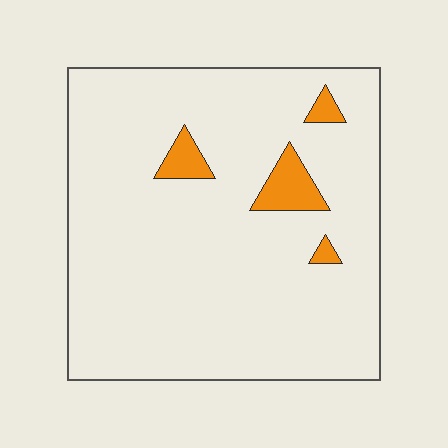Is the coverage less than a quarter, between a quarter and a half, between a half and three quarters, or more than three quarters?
Less than a quarter.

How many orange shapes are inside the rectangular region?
4.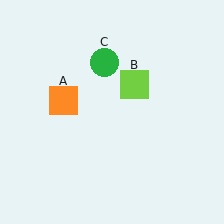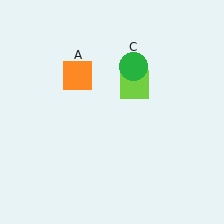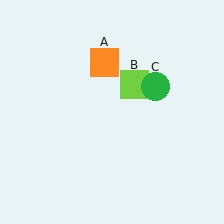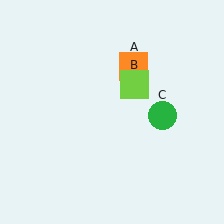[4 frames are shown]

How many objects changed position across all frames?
2 objects changed position: orange square (object A), green circle (object C).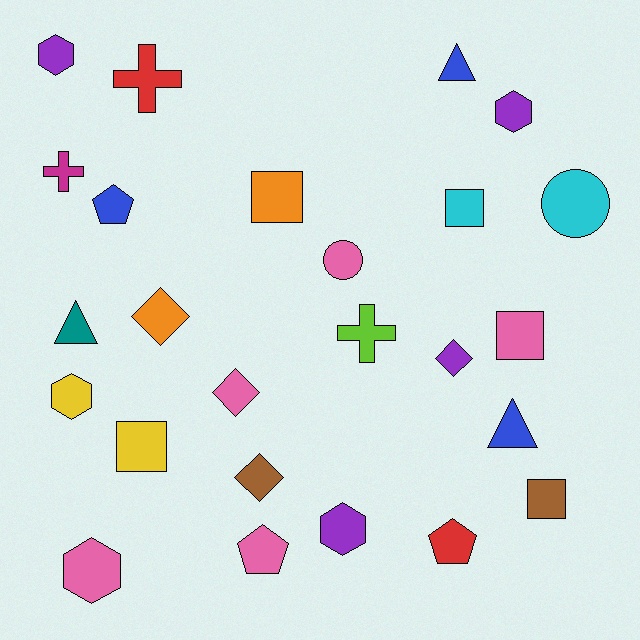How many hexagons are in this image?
There are 5 hexagons.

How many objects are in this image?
There are 25 objects.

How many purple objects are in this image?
There are 4 purple objects.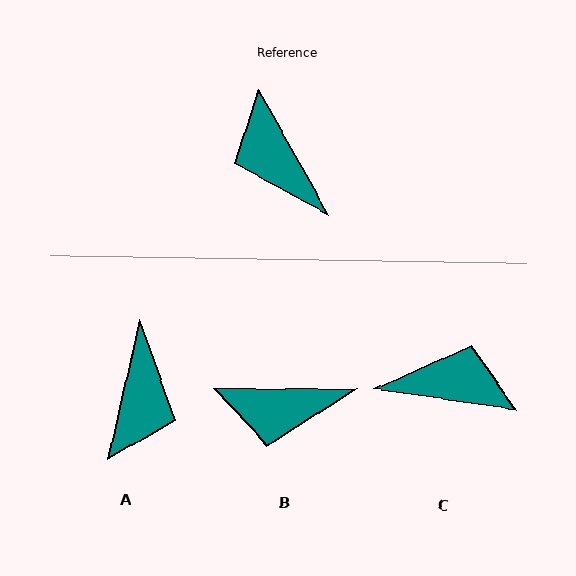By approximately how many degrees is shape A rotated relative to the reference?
Approximately 138 degrees counter-clockwise.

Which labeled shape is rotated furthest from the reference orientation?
A, about 138 degrees away.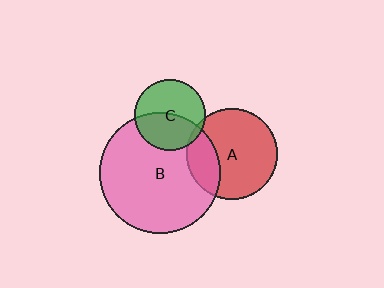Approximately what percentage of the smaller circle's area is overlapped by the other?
Approximately 25%.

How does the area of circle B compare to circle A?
Approximately 1.8 times.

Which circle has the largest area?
Circle B (pink).